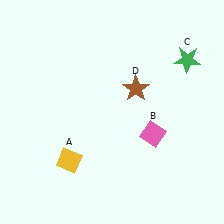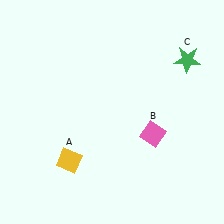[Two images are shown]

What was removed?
The brown star (D) was removed in Image 2.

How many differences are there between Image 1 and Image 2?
There is 1 difference between the two images.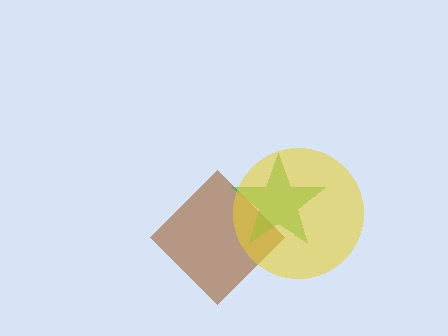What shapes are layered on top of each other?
The layered shapes are: a brown diamond, a green star, a yellow circle.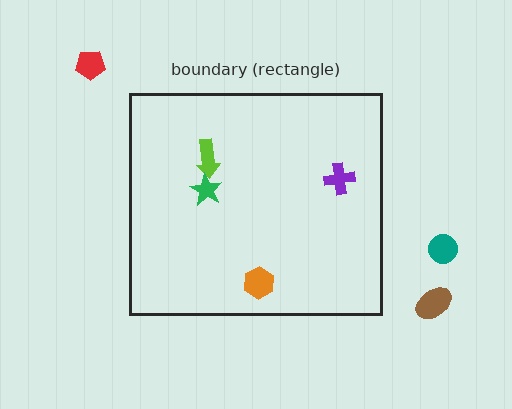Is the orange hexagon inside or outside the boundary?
Inside.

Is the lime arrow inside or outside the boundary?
Inside.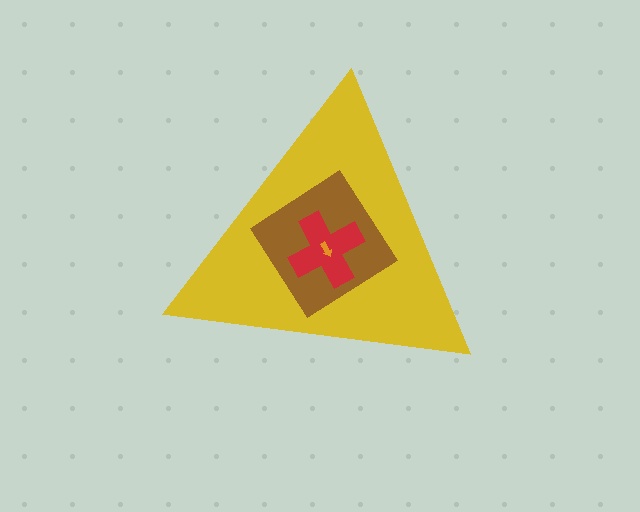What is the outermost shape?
The yellow triangle.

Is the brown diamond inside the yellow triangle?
Yes.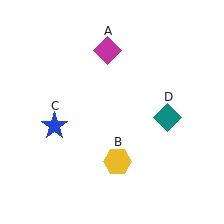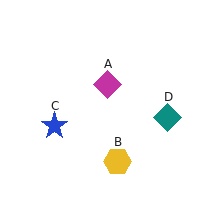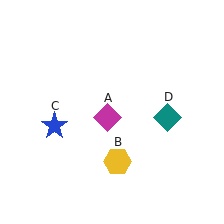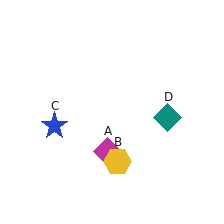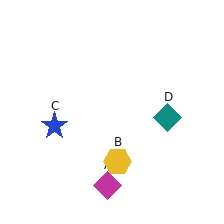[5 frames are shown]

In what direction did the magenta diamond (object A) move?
The magenta diamond (object A) moved down.